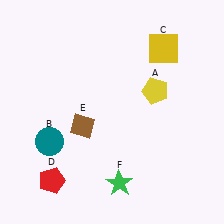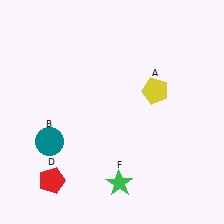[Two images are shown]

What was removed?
The brown diamond (E), the yellow square (C) were removed in Image 2.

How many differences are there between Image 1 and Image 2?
There are 2 differences between the two images.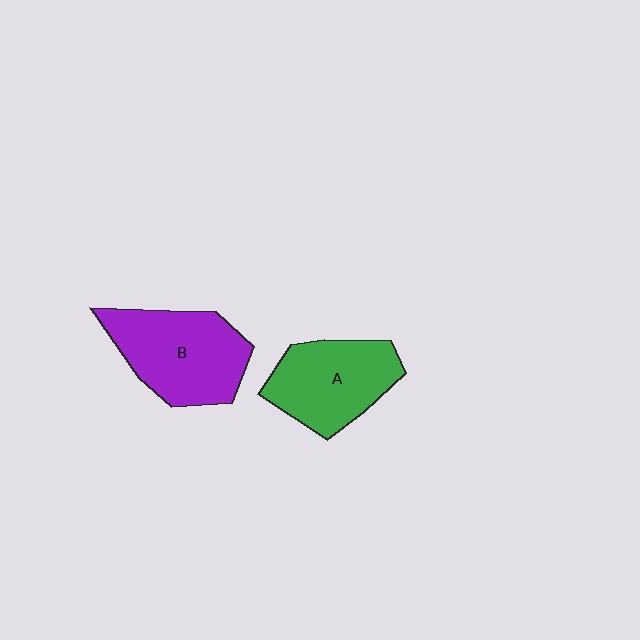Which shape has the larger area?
Shape B (purple).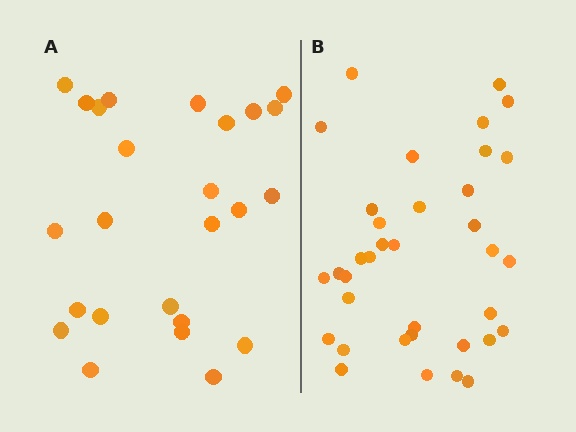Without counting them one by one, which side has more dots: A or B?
Region B (the right region) has more dots.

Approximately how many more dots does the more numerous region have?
Region B has roughly 12 or so more dots than region A.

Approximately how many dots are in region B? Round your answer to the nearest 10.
About 40 dots. (The exact count is 36, which rounds to 40.)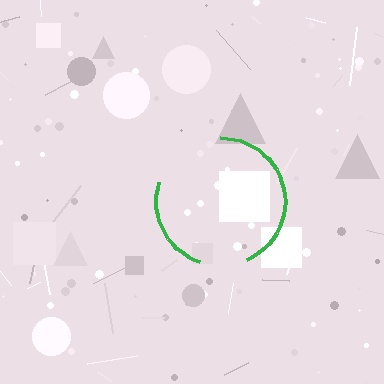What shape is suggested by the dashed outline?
The dashed outline suggests a circle.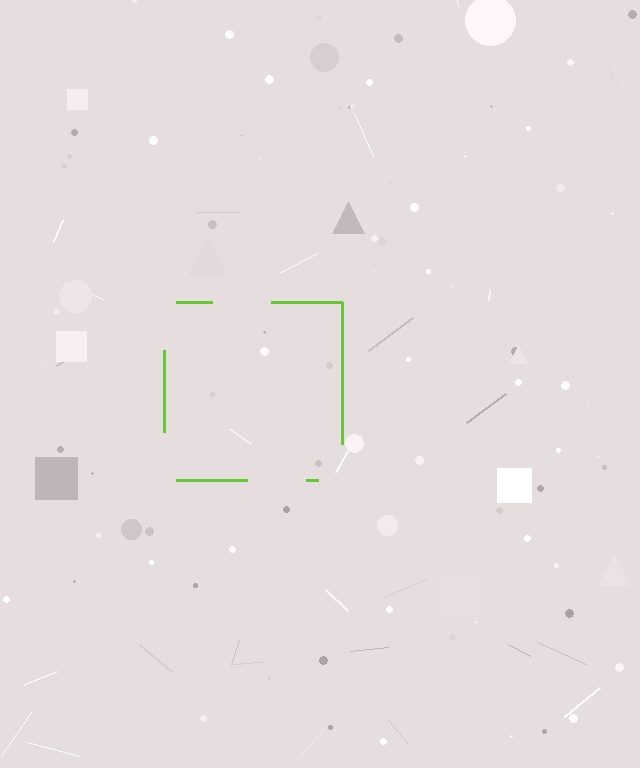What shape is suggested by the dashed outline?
The dashed outline suggests a square.